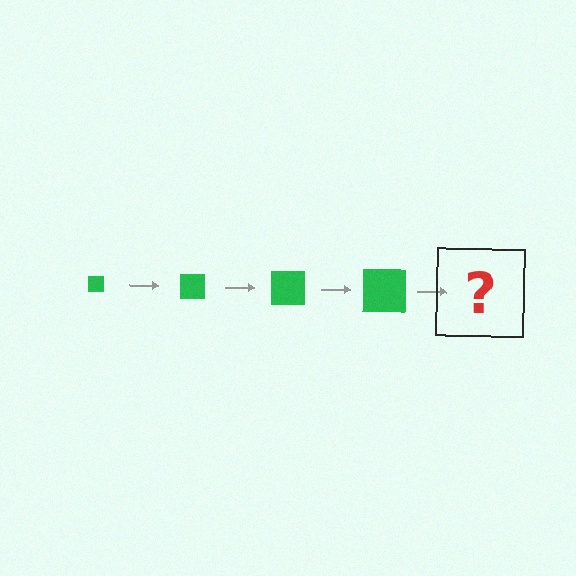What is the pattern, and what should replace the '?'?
The pattern is that the square gets progressively larger each step. The '?' should be a green square, larger than the previous one.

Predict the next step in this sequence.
The next step is a green square, larger than the previous one.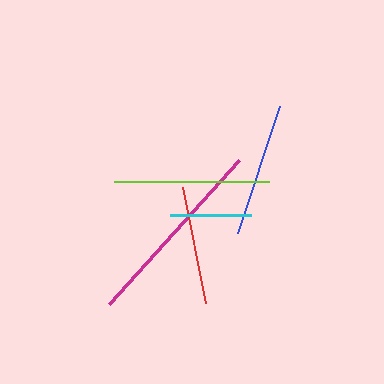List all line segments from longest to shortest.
From longest to shortest: magenta, lime, blue, red, cyan.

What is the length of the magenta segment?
The magenta segment is approximately 193 pixels long.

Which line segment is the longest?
The magenta line is the longest at approximately 193 pixels.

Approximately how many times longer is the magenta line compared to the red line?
The magenta line is approximately 1.6 times the length of the red line.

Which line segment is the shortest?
The cyan line is the shortest at approximately 81 pixels.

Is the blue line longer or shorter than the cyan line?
The blue line is longer than the cyan line.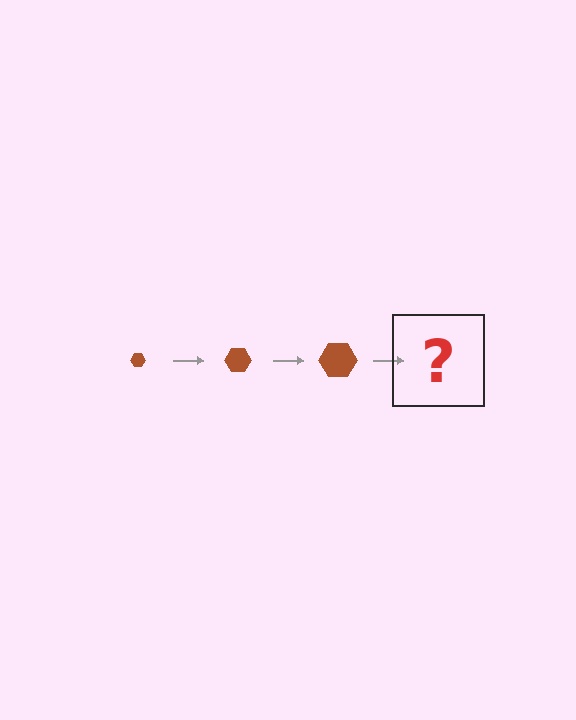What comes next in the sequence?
The next element should be a brown hexagon, larger than the previous one.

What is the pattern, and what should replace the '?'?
The pattern is that the hexagon gets progressively larger each step. The '?' should be a brown hexagon, larger than the previous one.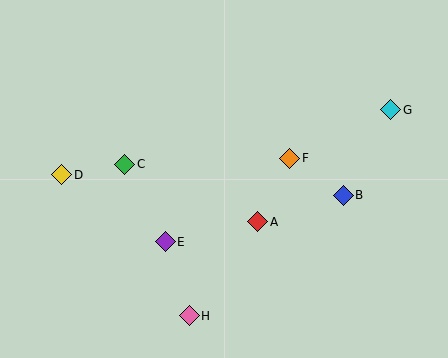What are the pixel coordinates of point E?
Point E is at (165, 242).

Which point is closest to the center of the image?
Point A at (258, 222) is closest to the center.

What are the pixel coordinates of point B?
Point B is at (343, 195).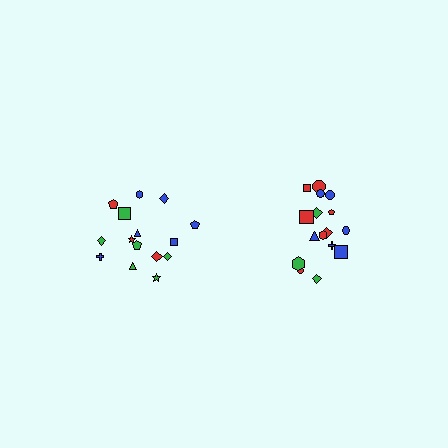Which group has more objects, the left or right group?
The right group.